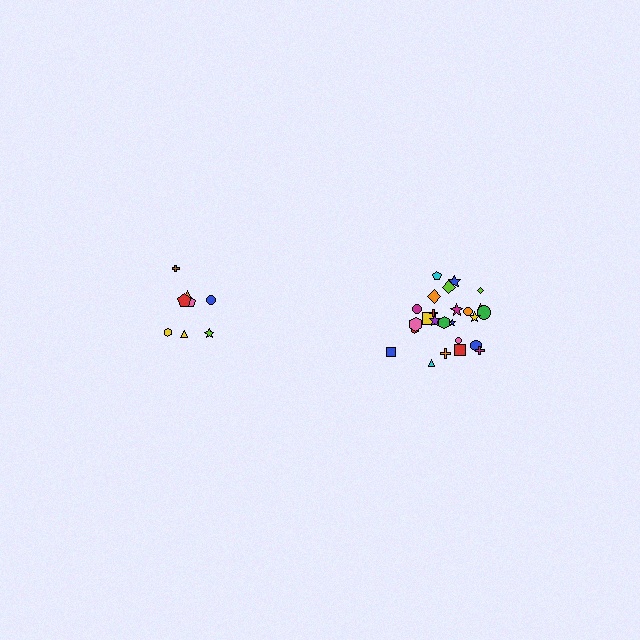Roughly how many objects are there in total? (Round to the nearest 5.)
Roughly 35 objects in total.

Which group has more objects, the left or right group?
The right group.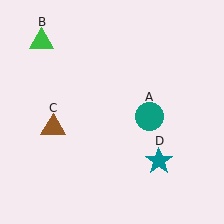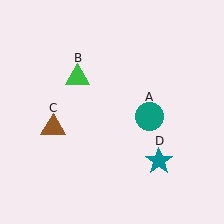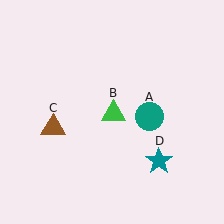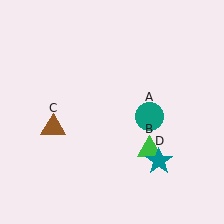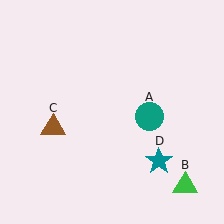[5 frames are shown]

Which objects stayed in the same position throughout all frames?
Teal circle (object A) and brown triangle (object C) and teal star (object D) remained stationary.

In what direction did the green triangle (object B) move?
The green triangle (object B) moved down and to the right.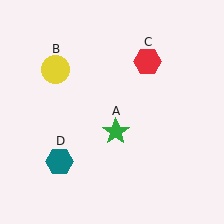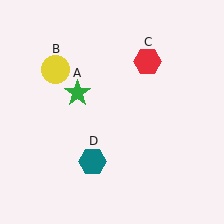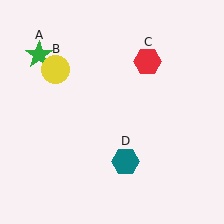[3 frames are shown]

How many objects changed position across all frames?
2 objects changed position: green star (object A), teal hexagon (object D).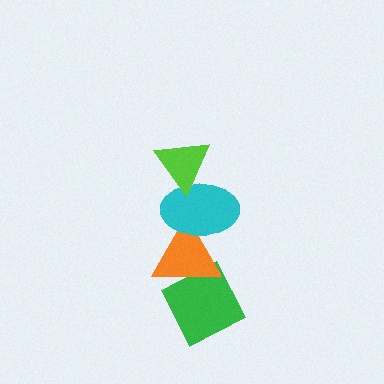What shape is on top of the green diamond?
The orange triangle is on top of the green diamond.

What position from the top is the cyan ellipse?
The cyan ellipse is 2nd from the top.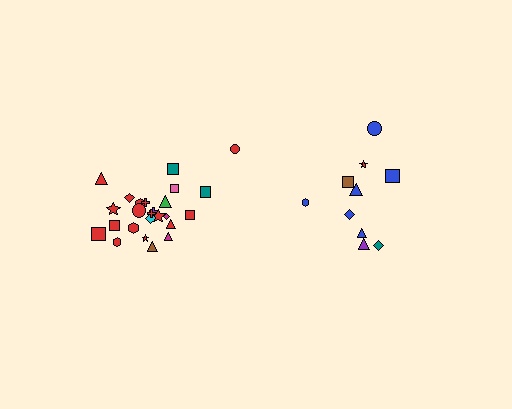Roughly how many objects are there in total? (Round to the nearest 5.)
Roughly 35 objects in total.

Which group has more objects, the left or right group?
The left group.